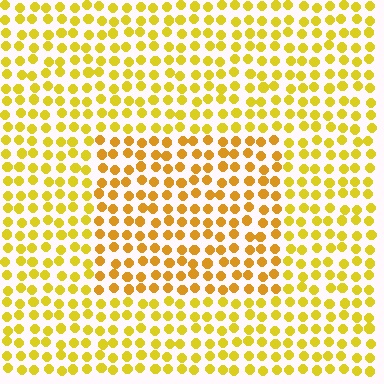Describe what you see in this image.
The image is filled with small yellow elements in a uniform arrangement. A rectangle-shaped region is visible where the elements are tinted to a slightly different hue, forming a subtle color boundary.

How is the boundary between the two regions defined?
The boundary is defined purely by a slight shift in hue (about 19 degrees). Spacing, size, and orientation are identical on both sides.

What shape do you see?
I see a rectangle.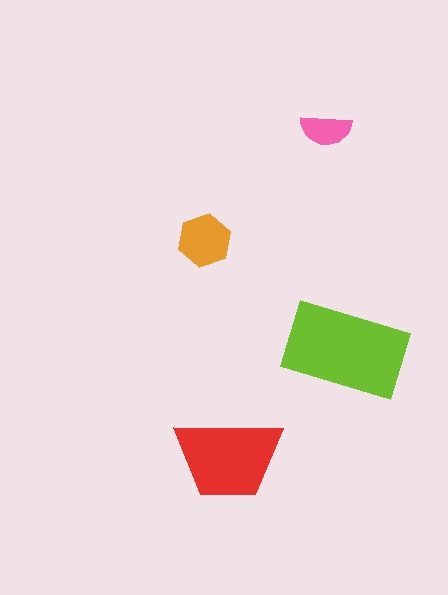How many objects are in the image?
There are 4 objects in the image.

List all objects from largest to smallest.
The lime rectangle, the red trapezoid, the orange hexagon, the pink semicircle.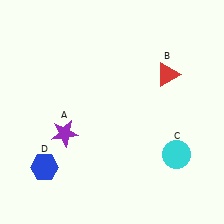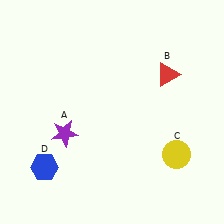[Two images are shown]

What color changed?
The circle (C) changed from cyan in Image 1 to yellow in Image 2.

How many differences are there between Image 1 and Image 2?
There is 1 difference between the two images.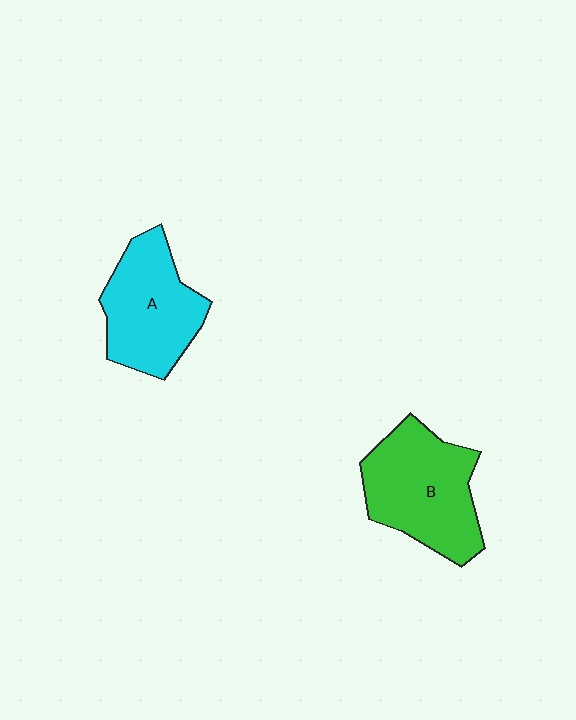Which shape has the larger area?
Shape B (green).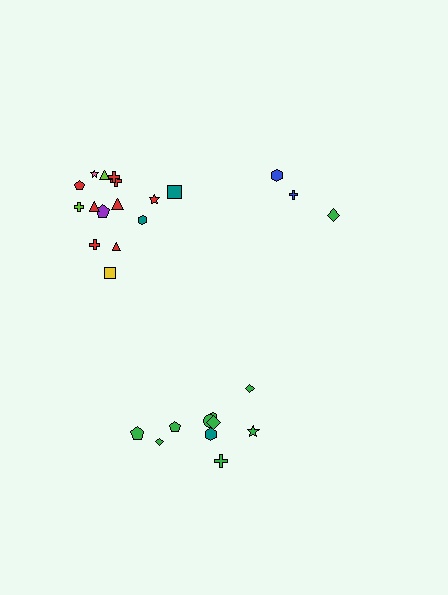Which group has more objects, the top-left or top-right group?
The top-left group.